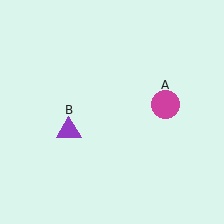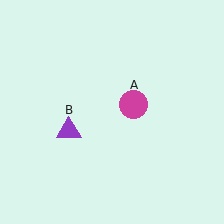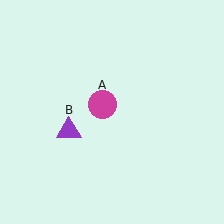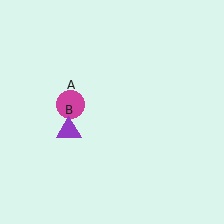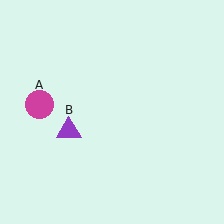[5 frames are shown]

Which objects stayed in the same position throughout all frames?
Purple triangle (object B) remained stationary.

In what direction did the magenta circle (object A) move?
The magenta circle (object A) moved left.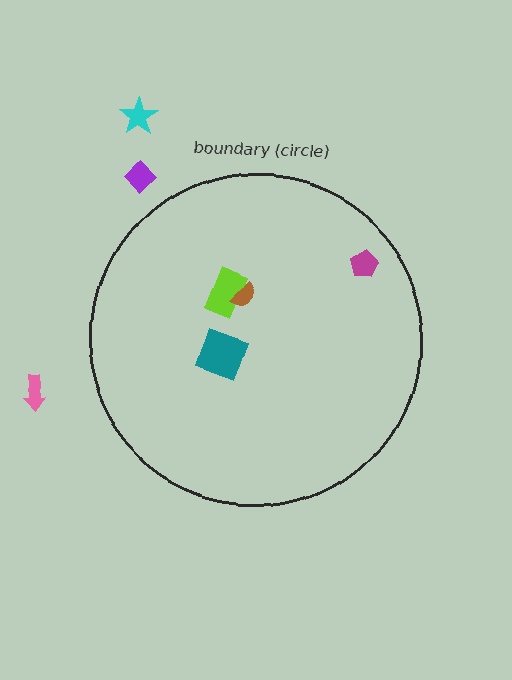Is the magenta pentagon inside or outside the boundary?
Inside.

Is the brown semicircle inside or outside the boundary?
Inside.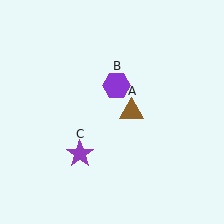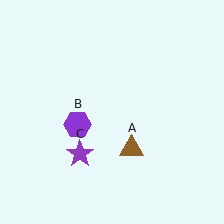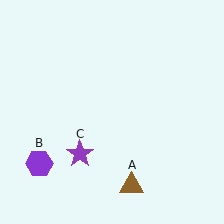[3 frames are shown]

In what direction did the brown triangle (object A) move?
The brown triangle (object A) moved down.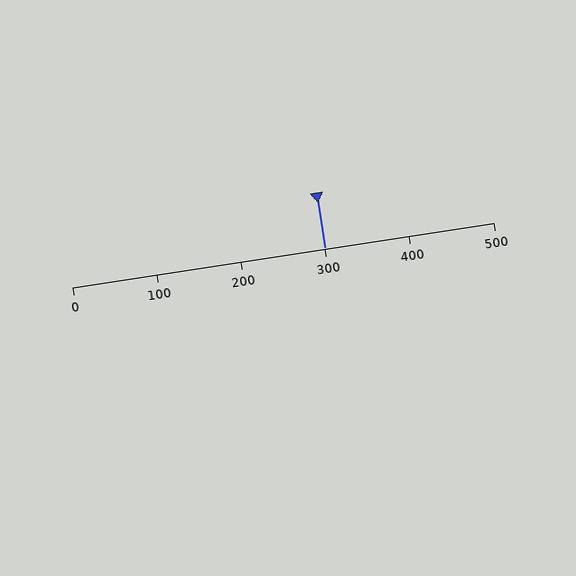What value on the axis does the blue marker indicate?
The marker indicates approximately 300.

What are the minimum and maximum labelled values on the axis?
The axis runs from 0 to 500.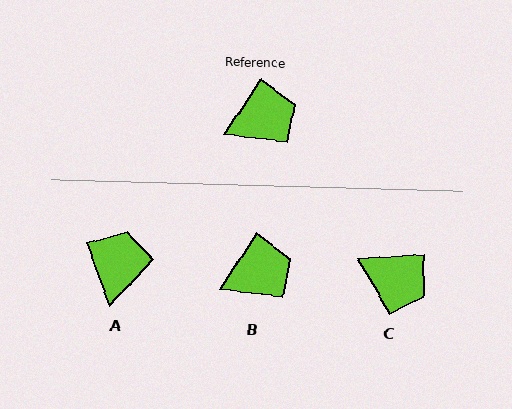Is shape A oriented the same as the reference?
No, it is off by about 53 degrees.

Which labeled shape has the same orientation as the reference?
B.